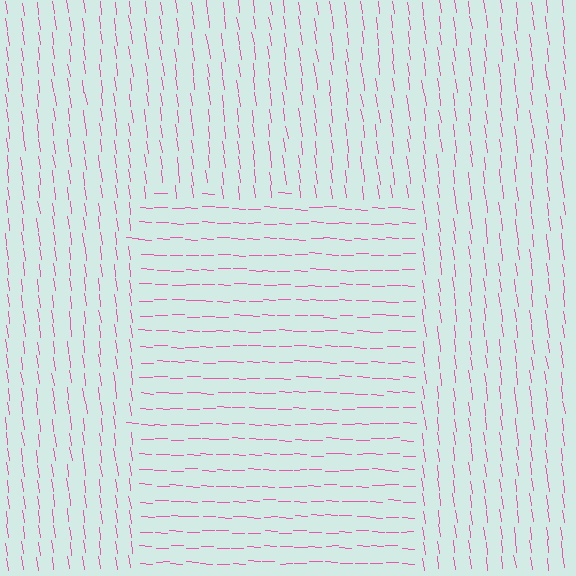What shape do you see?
I see a rectangle.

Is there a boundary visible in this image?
Yes, there is a texture boundary formed by a change in line orientation.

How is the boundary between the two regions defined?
The boundary is defined purely by a change in line orientation (approximately 80 degrees difference). All lines are the same color and thickness.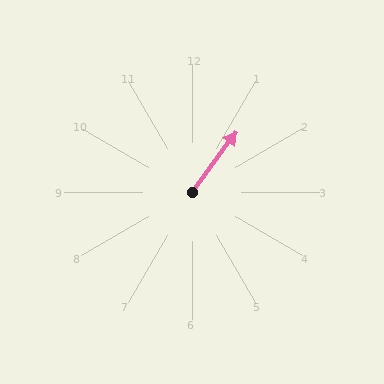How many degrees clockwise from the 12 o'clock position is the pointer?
Approximately 36 degrees.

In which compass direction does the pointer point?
Northeast.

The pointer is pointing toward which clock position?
Roughly 1 o'clock.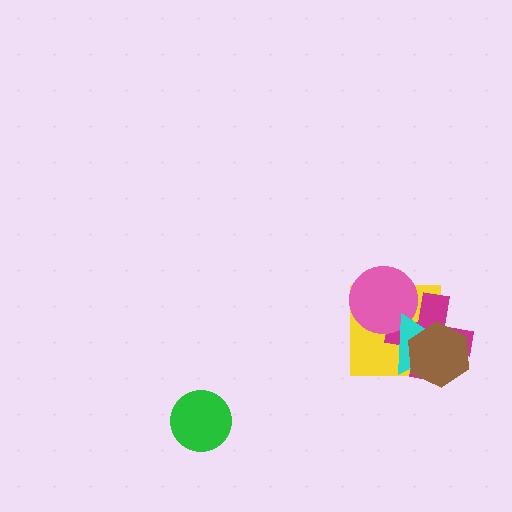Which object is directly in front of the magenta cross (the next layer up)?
The pink circle is directly in front of the magenta cross.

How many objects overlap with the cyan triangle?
4 objects overlap with the cyan triangle.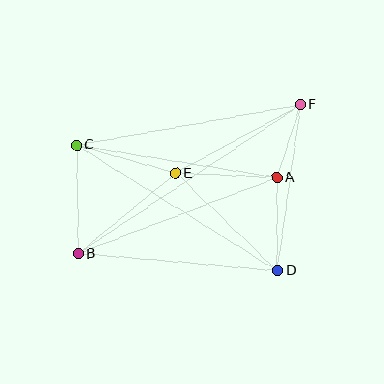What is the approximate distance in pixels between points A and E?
The distance between A and E is approximately 102 pixels.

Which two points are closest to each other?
Points A and F are closest to each other.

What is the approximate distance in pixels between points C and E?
The distance between C and E is approximately 103 pixels.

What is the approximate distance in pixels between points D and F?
The distance between D and F is approximately 167 pixels.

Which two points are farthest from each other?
Points B and F are farthest from each other.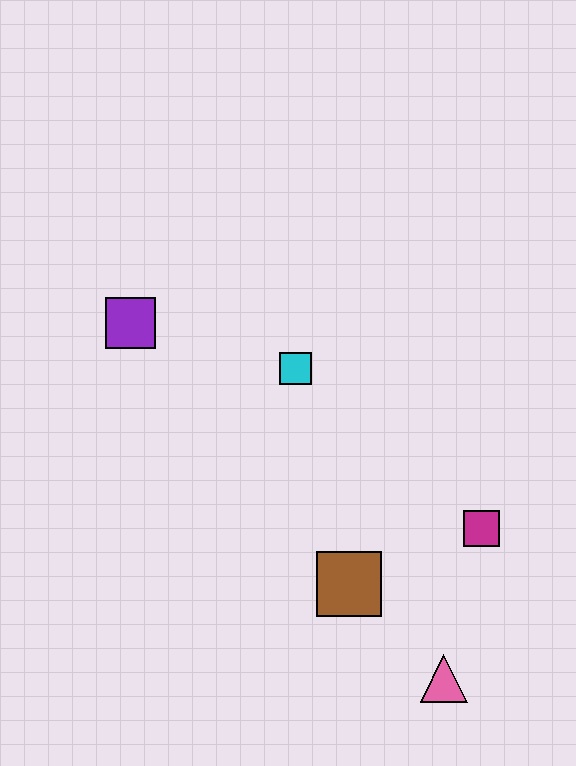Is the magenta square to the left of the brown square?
No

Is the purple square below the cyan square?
No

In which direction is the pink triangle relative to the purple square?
The pink triangle is below the purple square.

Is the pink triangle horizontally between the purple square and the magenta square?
Yes